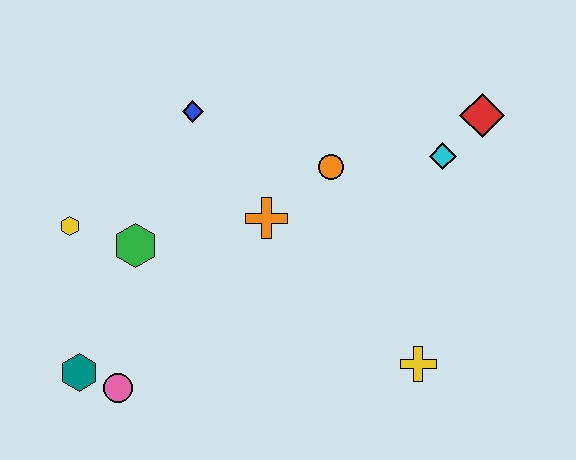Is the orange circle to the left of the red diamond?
Yes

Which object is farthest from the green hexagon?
The red diamond is farthest from the green hexagon.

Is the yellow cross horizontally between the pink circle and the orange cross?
No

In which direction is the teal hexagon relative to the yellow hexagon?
The teal hexagon is below the yellow hexagon.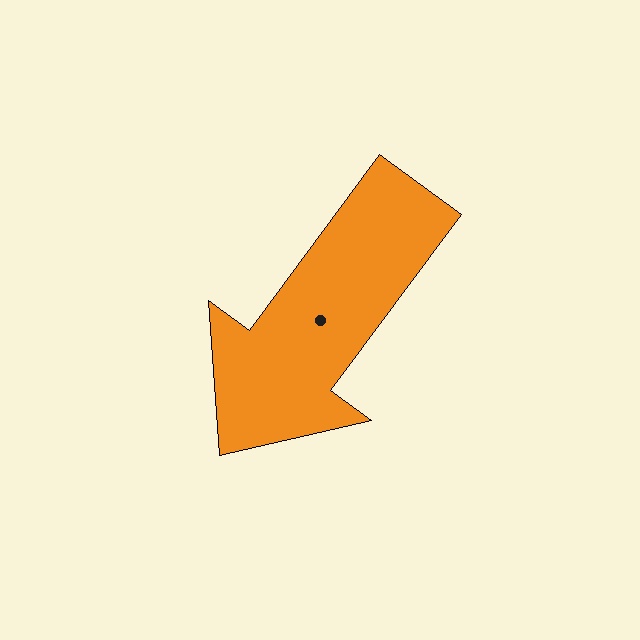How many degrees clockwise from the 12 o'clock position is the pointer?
Approximately 217 degrees.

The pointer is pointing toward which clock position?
Roughly 7 o'clock.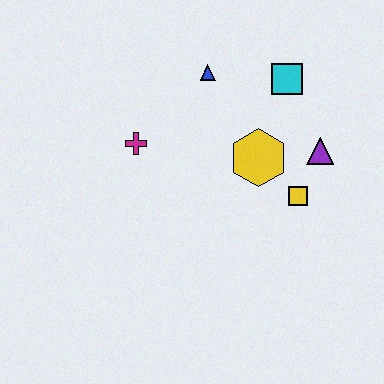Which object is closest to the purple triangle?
The yellow square is closest to the purple triangle.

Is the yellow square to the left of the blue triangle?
No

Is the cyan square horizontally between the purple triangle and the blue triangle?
Yes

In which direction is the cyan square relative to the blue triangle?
The cyan square is to the right of the blue triangle.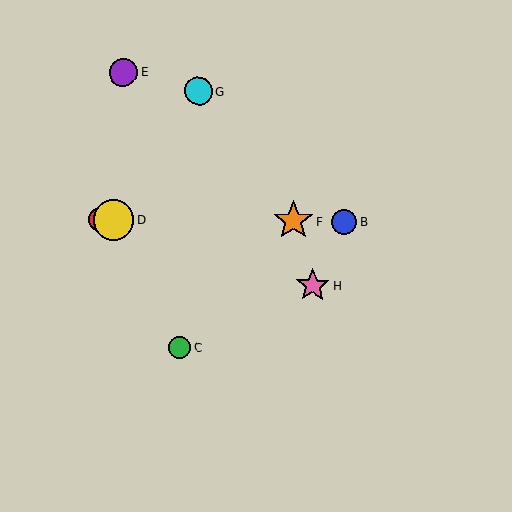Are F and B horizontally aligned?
Yes, both are at y≈221.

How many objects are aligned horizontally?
4 objects (A, B, D, F) are aligned horizontally.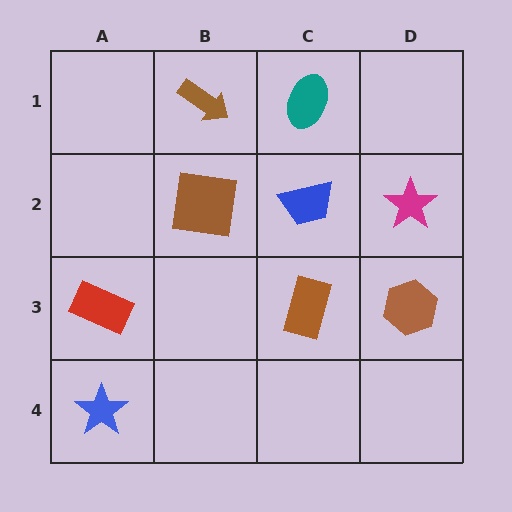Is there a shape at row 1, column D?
No, that cell is empty.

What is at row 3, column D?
A brown hexagon.